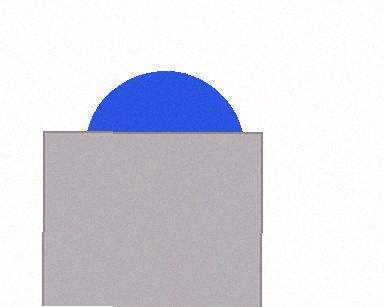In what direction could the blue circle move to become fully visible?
The blue circle could move up. That would shift it out from behind the light gray square entirely.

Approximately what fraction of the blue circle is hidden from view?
Roughly 65% of the blue circle is hidden behind the light gray square.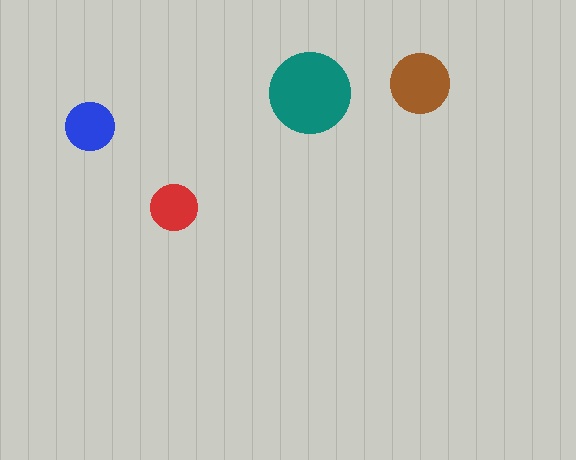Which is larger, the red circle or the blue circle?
The blue one.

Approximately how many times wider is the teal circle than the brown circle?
About 1.5 times wider.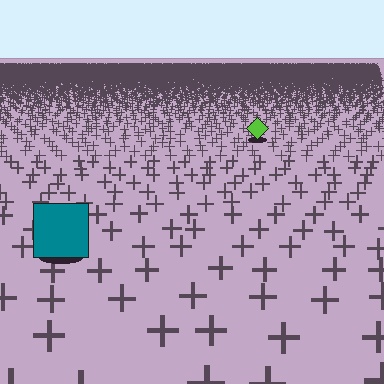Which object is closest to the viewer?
The teal square is closest. The texture marks near it are larger and more spread out.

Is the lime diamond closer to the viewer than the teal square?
No. The teal square is closer — you can tell from the texture gradient: the ground texture is coarser near it.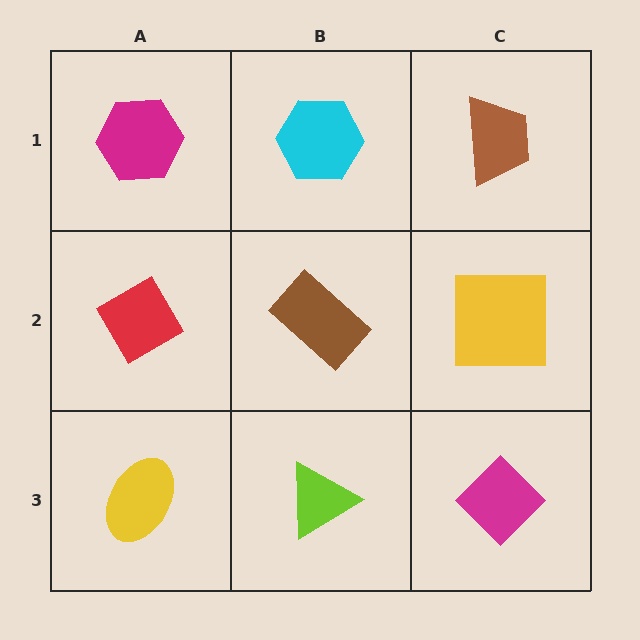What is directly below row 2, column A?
A yellow ellipse.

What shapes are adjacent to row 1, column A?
A red diamond (row 2, column A), a cyan hexagon (row 1, column B).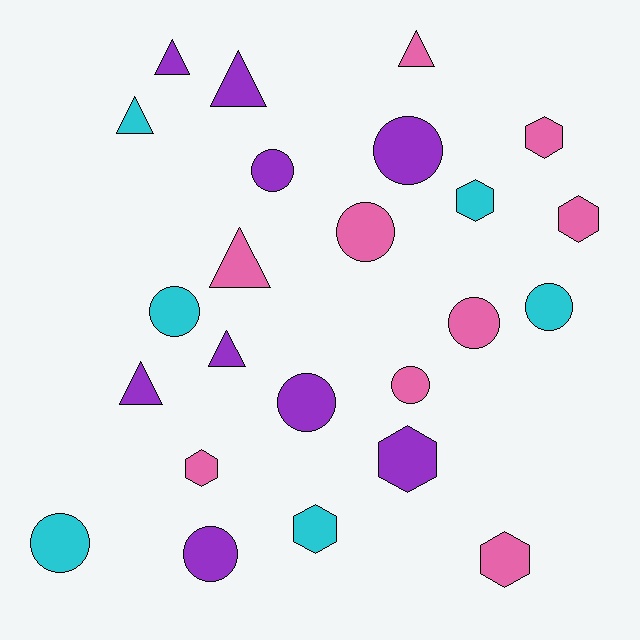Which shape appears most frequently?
Circle, with 10 objects.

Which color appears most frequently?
Pink, with 9 objects.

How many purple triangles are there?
There are 4 purple triangles.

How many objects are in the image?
There are 24 objects.